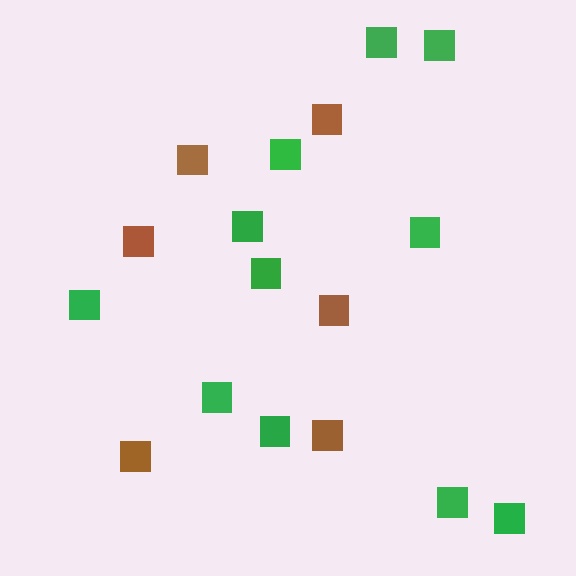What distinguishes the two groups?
There are 2 groups: one group of brown squares (6) and one group of green squares (11).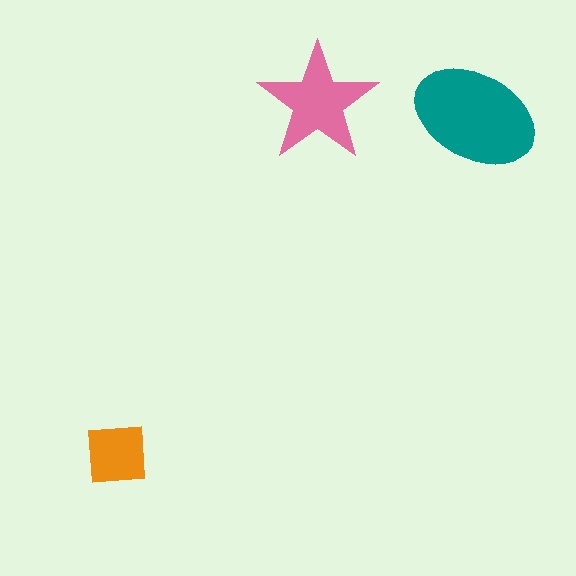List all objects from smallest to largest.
The orange square, the pink star, the teal ellipse.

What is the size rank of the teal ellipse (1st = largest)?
1st.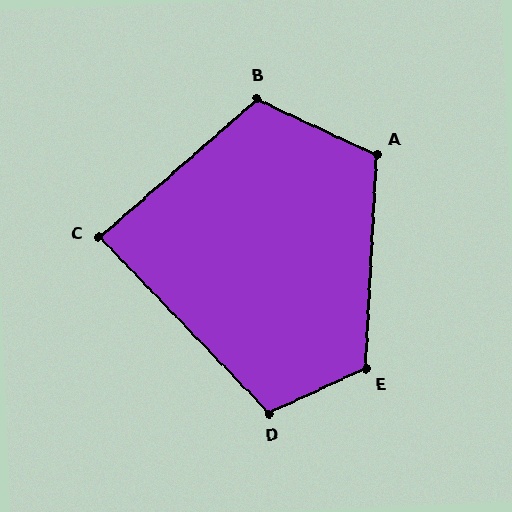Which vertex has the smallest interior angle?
C, at approximately 87 degrees.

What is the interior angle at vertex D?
Approximately 109 degrees (obtuse).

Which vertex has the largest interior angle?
E, at approximately 117 degrees.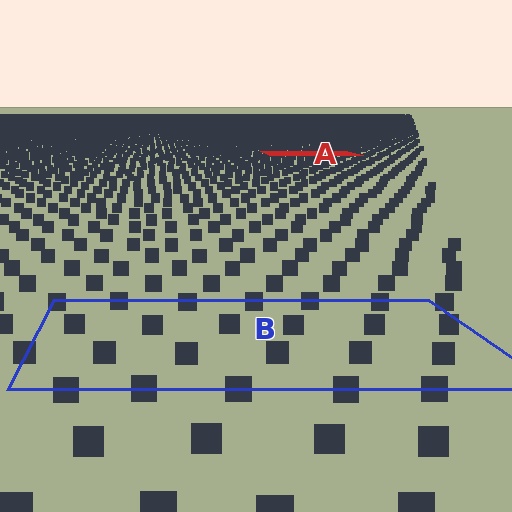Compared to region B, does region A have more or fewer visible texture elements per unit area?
Region A has more texture elements per unit area — they are packed more densely because it is farther away.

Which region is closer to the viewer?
Region B is closer. The texture elements there are larger and more spread out.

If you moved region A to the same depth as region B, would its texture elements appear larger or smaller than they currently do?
They would appear larger. At a closer depth, the same texture elements are projected at a bigger on-screen size.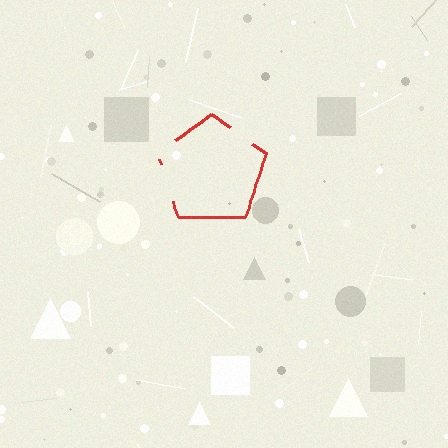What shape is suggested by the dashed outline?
The dashed outline suggests a pentagon.